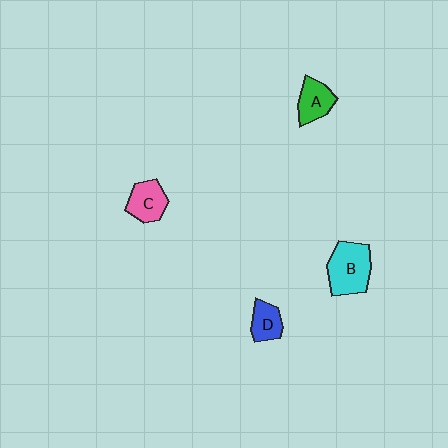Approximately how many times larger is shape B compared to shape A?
Approximately 1.6 times.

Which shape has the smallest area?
Shape D (blue).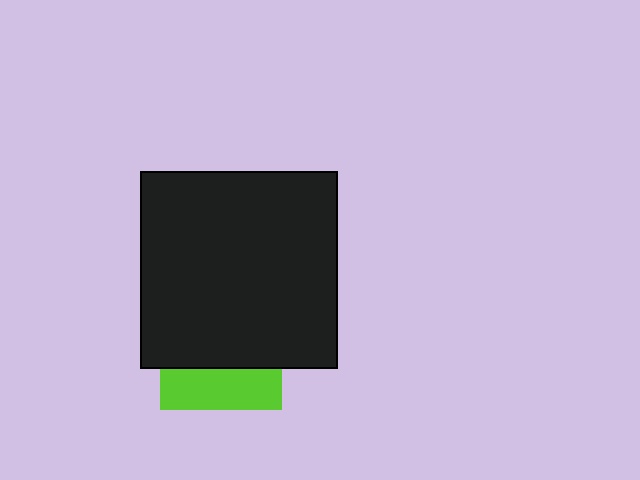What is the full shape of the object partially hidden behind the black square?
The partially hidden object is a lime square.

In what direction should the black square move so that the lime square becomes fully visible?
The black square should move up. That is the shortest direction to clear the overlap and leave the lime square fully visible.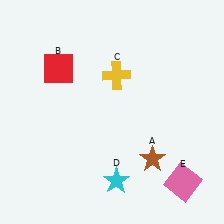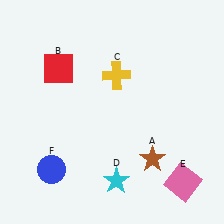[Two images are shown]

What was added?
A blue circle (F) was added in Image 2.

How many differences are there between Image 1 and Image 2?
There is 1 difference between the two images.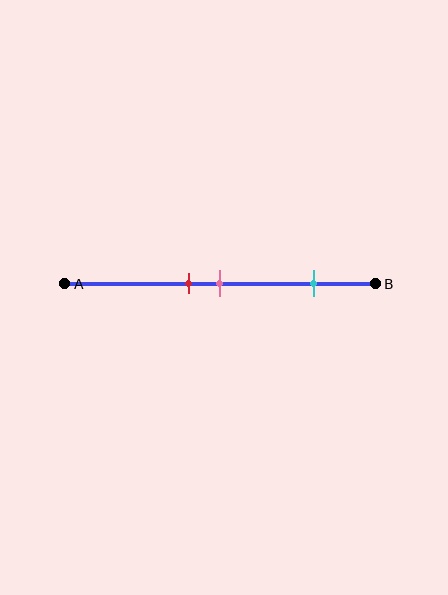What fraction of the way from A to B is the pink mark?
The pink mark is approximately 50% (0.5) of the way from A to B.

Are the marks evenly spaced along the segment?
No, the marks are not evenly spaced.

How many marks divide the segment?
There are 3 marks dividing the segment.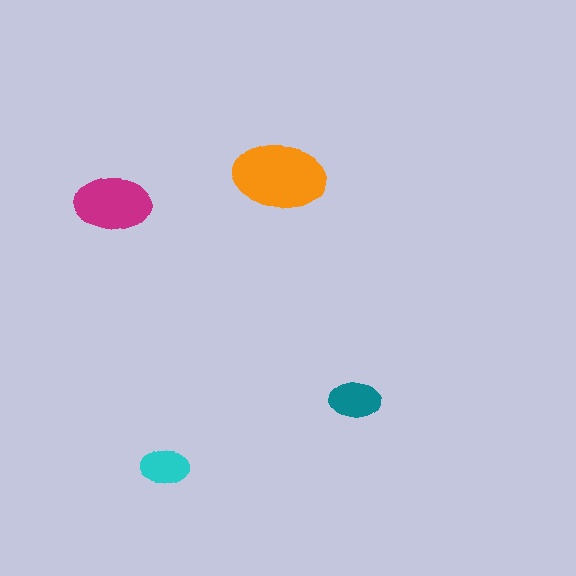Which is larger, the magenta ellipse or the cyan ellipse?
The magenta one.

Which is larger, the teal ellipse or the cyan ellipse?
The teal one.